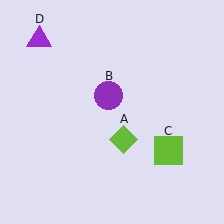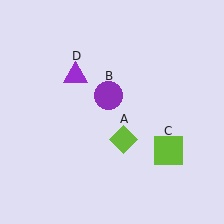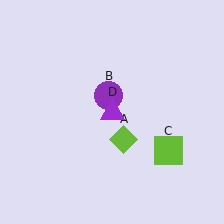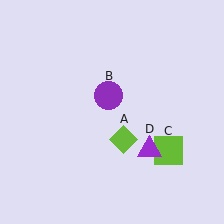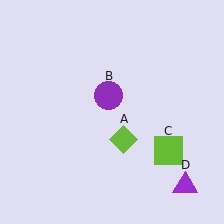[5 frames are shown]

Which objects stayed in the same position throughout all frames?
Lime diamond (object A) and purple circle (object B) and lime square (object C) remained stationary.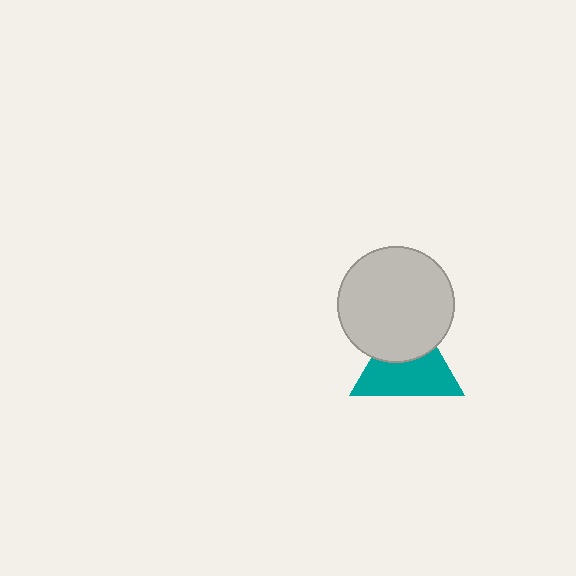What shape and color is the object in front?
The object in front is a light gray circle.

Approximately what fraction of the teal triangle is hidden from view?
Roughly 40% of the teal triangle is hidden behind the light gray circle.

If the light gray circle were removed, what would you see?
You would see the complete teal triangle.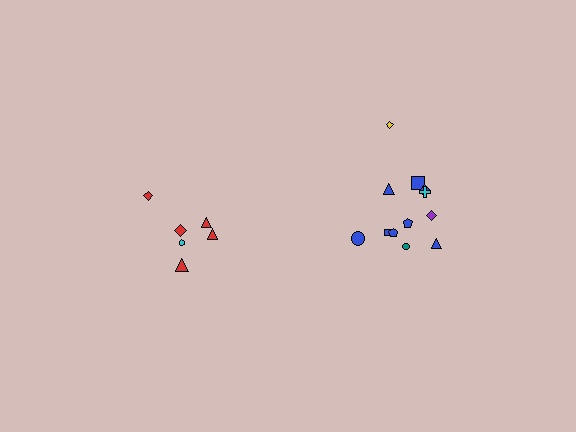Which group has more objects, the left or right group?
The right group.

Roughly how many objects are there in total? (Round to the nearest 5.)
Roughly 20 objects in total.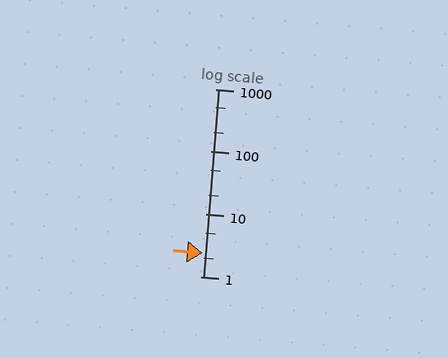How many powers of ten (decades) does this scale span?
The scale spans 3 decades, from 1 to 1000.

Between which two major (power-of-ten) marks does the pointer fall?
The pointer is between 1 and 10.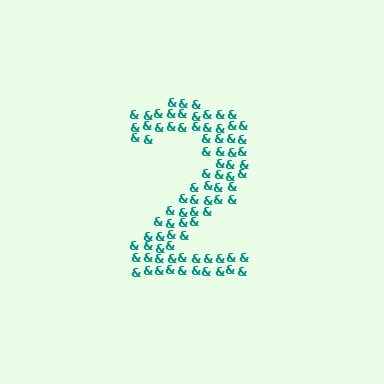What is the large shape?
The large shape is the digit 2.